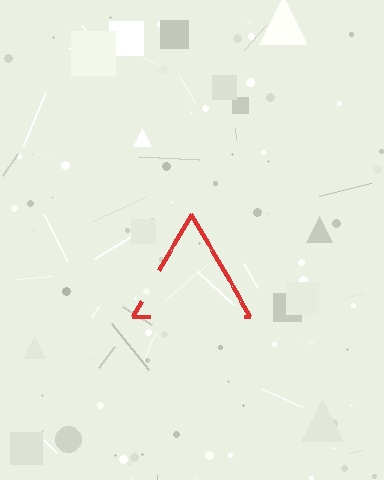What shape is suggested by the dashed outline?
The dashed outline suggests a triangle.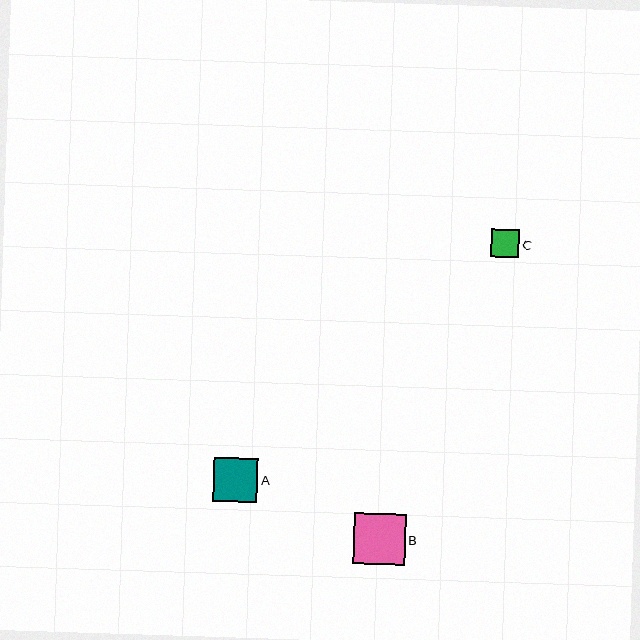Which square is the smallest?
Square C is the smallest with a size of approximately 28 pixels.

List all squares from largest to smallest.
From largest to smallest: B, A, C.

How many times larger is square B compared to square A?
Square B is approximately 1.2 times the size of square A.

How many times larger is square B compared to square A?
Square B is approximately 1.2 times the size of square A.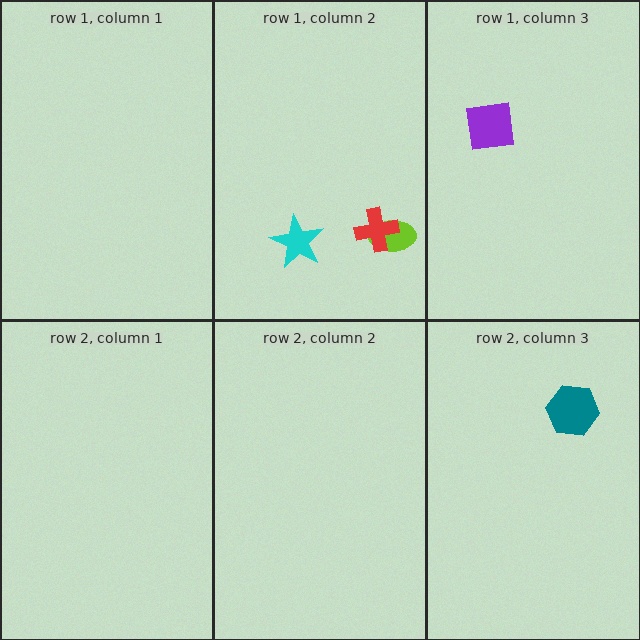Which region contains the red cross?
The row 1, column 2 region.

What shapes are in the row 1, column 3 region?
The purple square.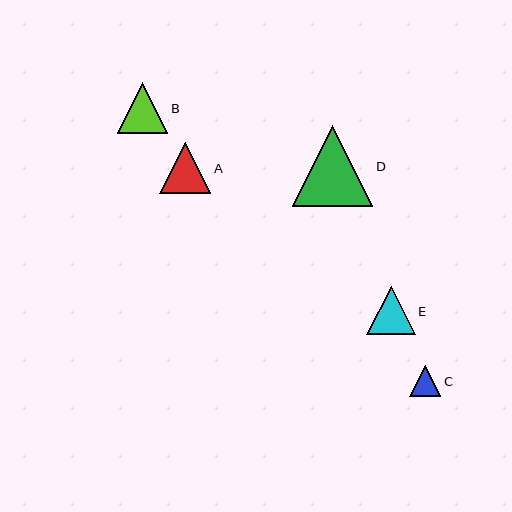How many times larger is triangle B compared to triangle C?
Triangle B is approximately 1.6 times the size of triangle C.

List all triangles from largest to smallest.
From largest to smallest: D, A, B, E, C.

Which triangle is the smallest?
Triangle C is the smallest with a size of approximately 32 pixels.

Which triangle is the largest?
Triangle D is the largest with a size of approximately 81 pixels.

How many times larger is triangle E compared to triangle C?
Triangle E is approximately 1.5 times the size of triangle C.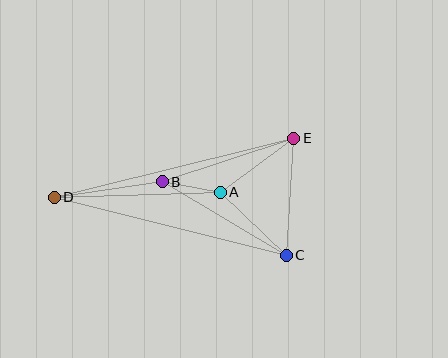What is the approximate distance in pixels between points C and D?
The distance between C and D is approximately 239 pixels.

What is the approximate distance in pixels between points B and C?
The distance between B and C is approximately 144 pixels.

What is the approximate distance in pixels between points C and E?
The distance between C and E is approximately 117 pixels.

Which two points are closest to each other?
Points A and B are closest to each other.